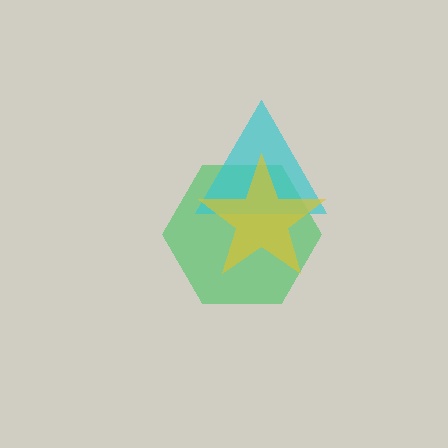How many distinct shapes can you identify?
There are 3 distinct shapes: a green hexagon, a cyan triangle, a yellow star.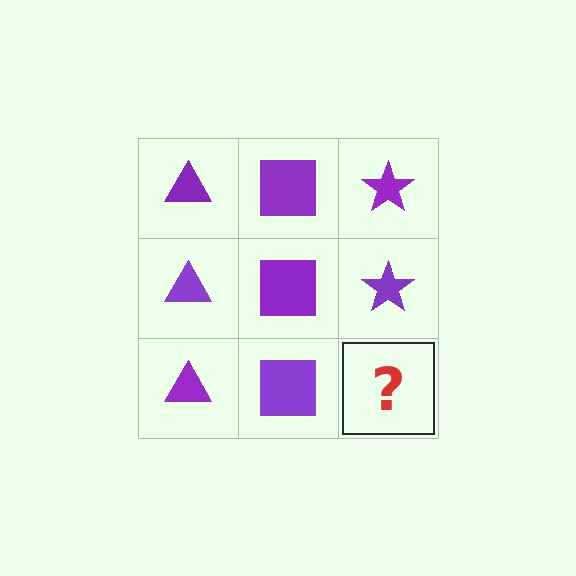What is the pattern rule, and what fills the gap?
The rule is that each column has a consistent shape. The gap should be filled with a purple star.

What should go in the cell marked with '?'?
The missing cell should contain a purple star.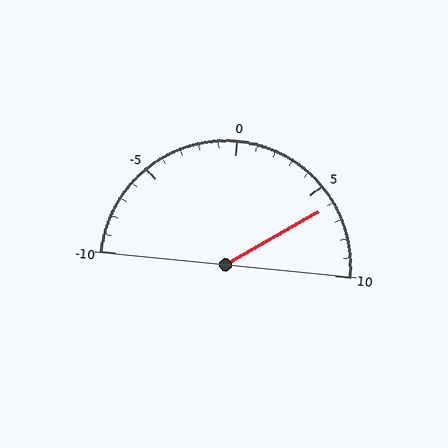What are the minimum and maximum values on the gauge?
The gauge ranges from -10 to 10.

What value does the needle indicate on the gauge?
The needle indicates approximately 6.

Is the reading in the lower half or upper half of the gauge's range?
The reading is in the upper half of the range (-10 to 10).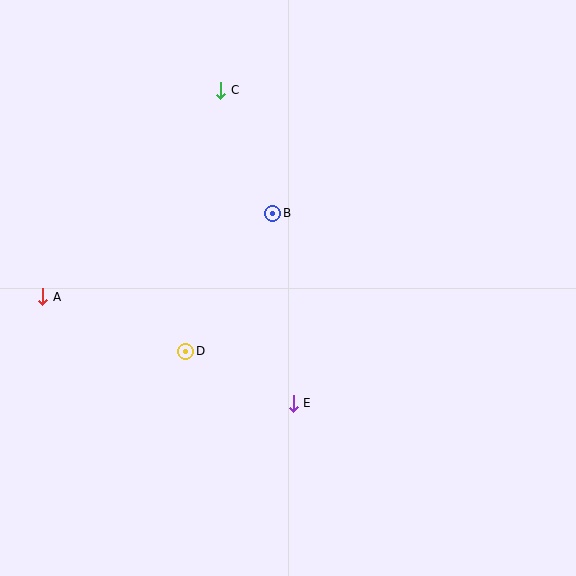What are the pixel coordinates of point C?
Point C is at (221, 90).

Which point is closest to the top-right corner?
Point C is closest to the top-right corner.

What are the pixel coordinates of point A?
Point A is at (43, 297).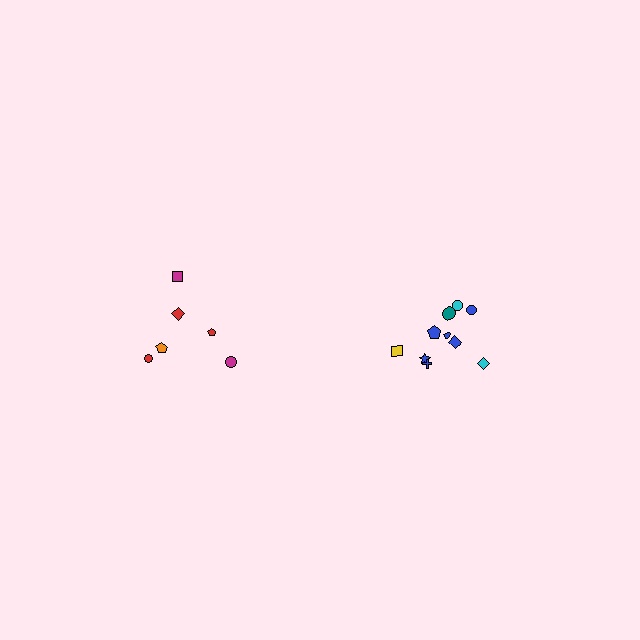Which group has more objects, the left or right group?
The right group.